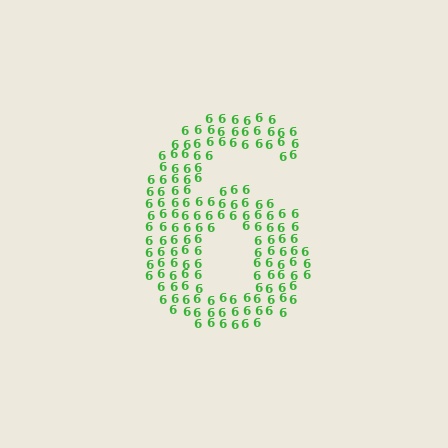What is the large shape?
The large shape is the digit 6.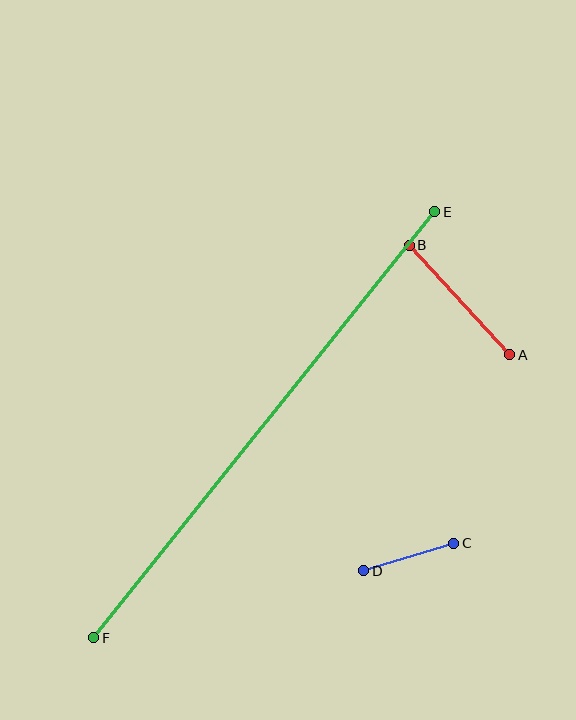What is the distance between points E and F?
The distance is approximately 546 pixels.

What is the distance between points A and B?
The distance is approximately 149 pixels.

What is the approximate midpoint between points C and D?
The midpoint is at approximately (409, 557) pixels.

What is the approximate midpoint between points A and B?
The midpoint is at approximately (460, 300) pixels.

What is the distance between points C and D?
The distance is approximately 94 pixels.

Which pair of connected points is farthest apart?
Points E and F are farthest apart.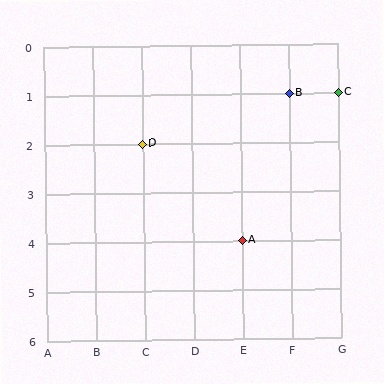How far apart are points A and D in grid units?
Points A and D are 2 columns and 2 rows apart (about 2.8 grid units diagonally).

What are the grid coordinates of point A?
Point A is at grid coordinates (E, 4).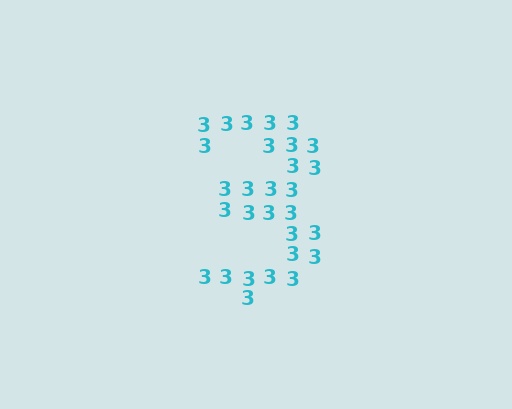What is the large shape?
The large shape is the digit 3.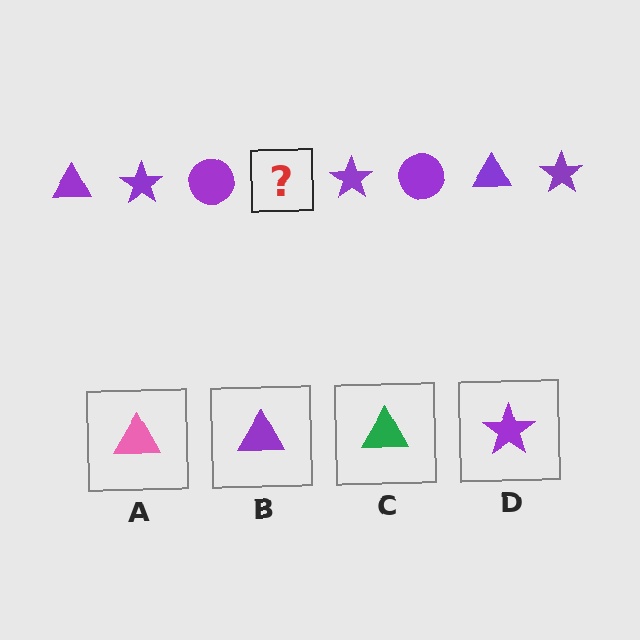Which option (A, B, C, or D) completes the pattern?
B.